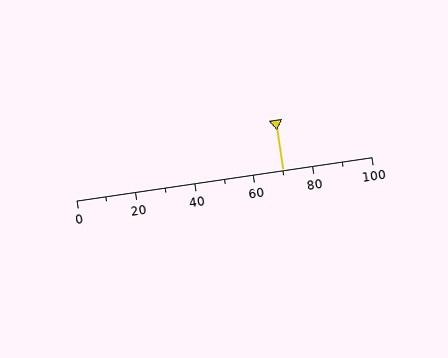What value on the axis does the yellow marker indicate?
The marker indicates approximately 70.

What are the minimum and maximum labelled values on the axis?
The axis runs from 0 to 100.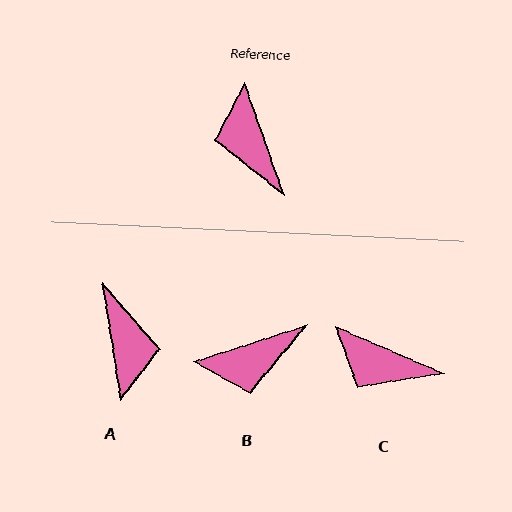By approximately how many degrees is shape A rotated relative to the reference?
Approximately 169 degrees counter-clockwise.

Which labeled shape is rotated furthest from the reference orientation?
A, about 169 degrees away.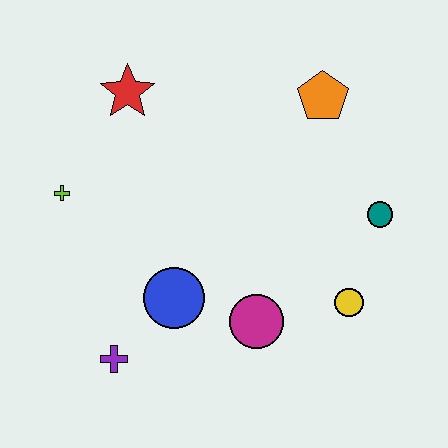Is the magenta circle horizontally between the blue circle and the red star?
No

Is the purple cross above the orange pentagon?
No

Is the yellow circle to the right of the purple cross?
Yes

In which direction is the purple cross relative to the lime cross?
The purple cross is below the lime cross.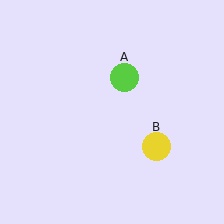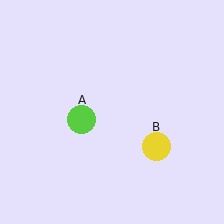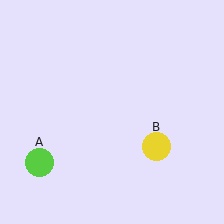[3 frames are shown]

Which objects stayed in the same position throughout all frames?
Yellow circle (object B) remained stationary.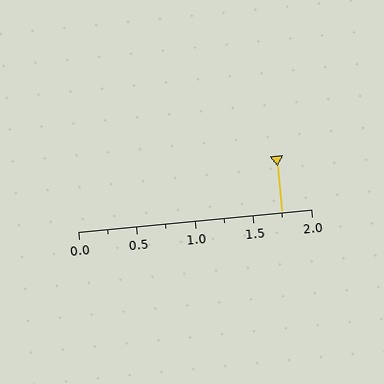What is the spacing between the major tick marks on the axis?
The major ticks are spaced 0.5 apart.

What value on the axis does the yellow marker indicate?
The marker indicates approximately 1.75.